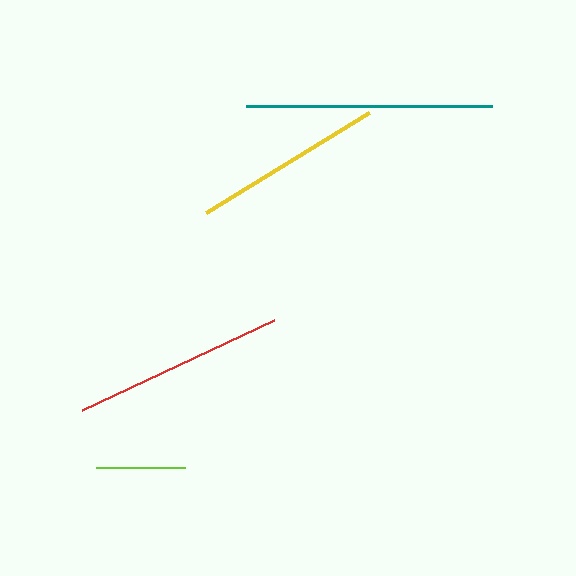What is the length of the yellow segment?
The yellow segment is approximately 191 pixels long.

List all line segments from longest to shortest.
From longest to shortest: teal, red, yellow, lime.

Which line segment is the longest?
The teal line is the longest at approximately 246 pixels.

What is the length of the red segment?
The red segment is approximately 212 pixels long.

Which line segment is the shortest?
The lime line is the shortest at approximately 90 pixels.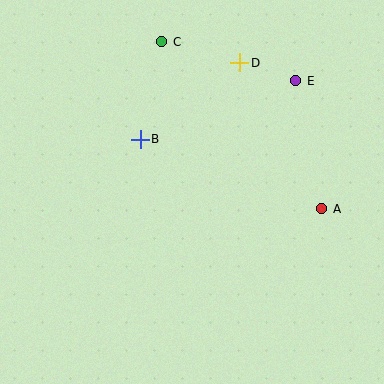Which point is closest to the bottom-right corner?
Point A is closest to the bottom-right corner.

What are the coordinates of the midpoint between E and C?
The midpoint between E and C is at (229, 61).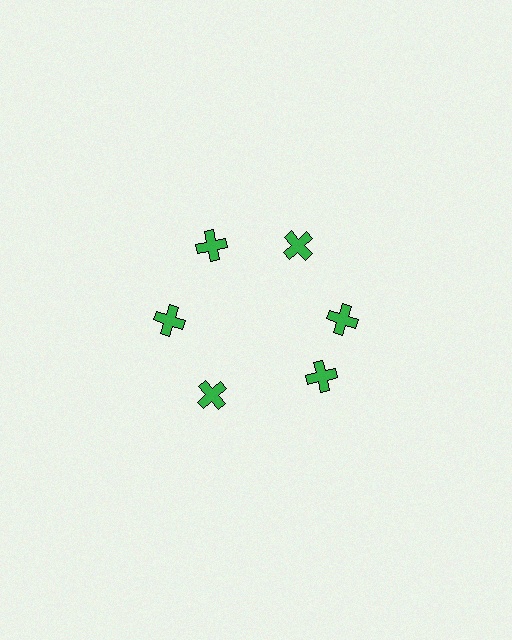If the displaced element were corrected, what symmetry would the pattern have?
It would have 6-fold rotational symmetry — the pattern would map onto itself every 60 degrees.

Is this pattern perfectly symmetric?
No. The 6 green crosses are arranged in a ring, but one element near the 5 o'clock position is rotated out of alignment along the ring, breaking the 6-fold rotational symmetry.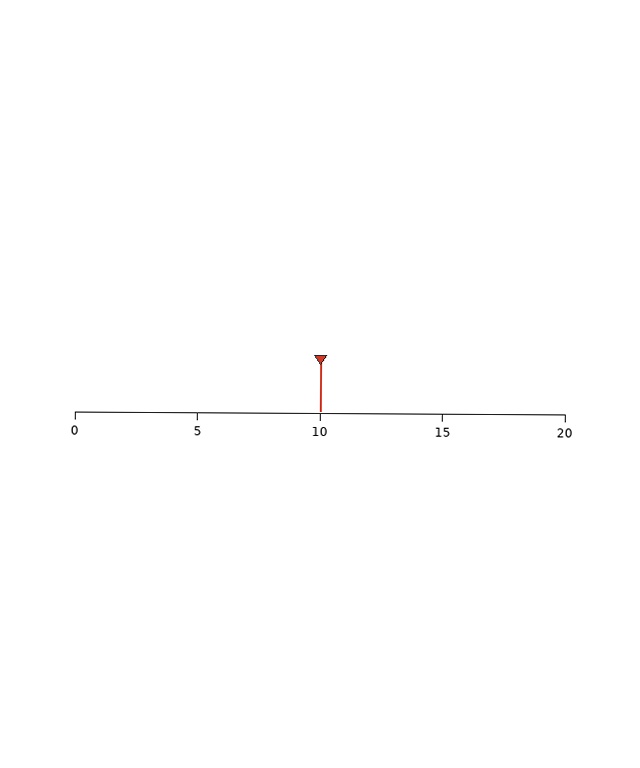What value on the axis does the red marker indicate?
The marker indicates approximately 10.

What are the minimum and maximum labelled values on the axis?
The axis runs from 0 to 20.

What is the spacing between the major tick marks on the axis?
The major ticks are spaced 5 apart.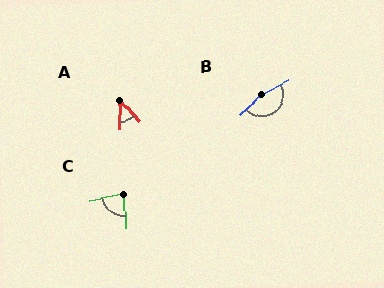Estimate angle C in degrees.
Approximately 83 degrees.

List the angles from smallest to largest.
A (42°), C (83°), B (163°).